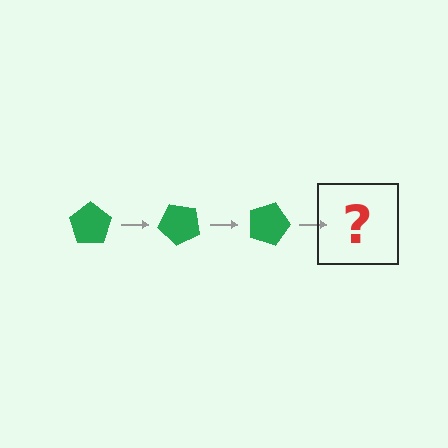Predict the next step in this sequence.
The next step is a green pentagon rotated 135 degrees.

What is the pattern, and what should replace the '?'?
The pattern is that the pentagon rotates 45 degrees each step. The '?' should be a green pentagon rotated 135 degrees.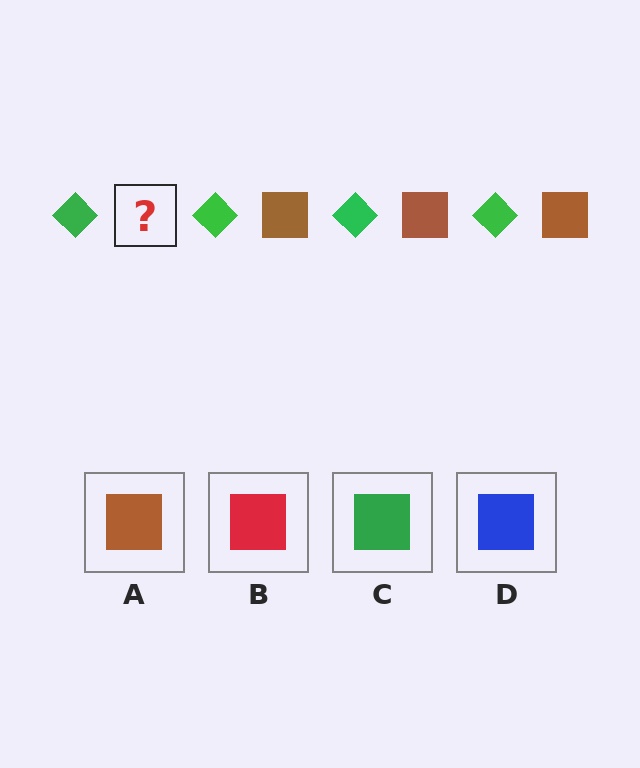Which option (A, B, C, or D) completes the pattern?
A.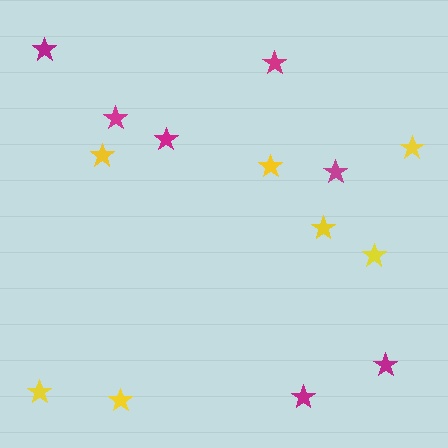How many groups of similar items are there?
There are 2 groups: one group of magenta stars (7) and one group of yellow stars (7).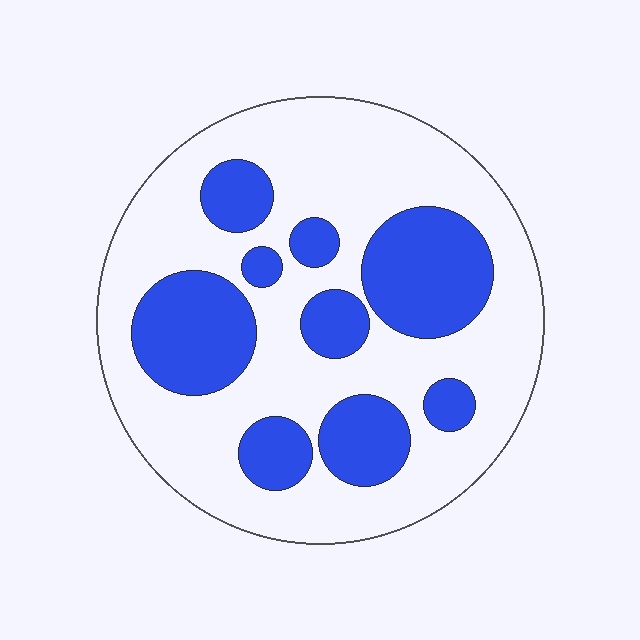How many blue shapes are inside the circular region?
9.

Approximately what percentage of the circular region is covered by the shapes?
Approximately 30%.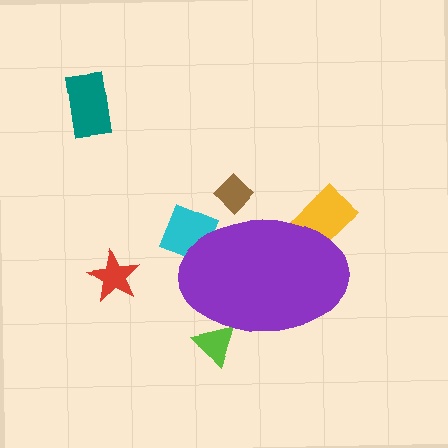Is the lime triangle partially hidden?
Yes, the lime triangle is partially hidden behind the purple ellipse.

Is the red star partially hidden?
No, the red star is fully visible.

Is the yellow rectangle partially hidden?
Yes, the yellow rectangle is partially hidden behind the purple ellipse.